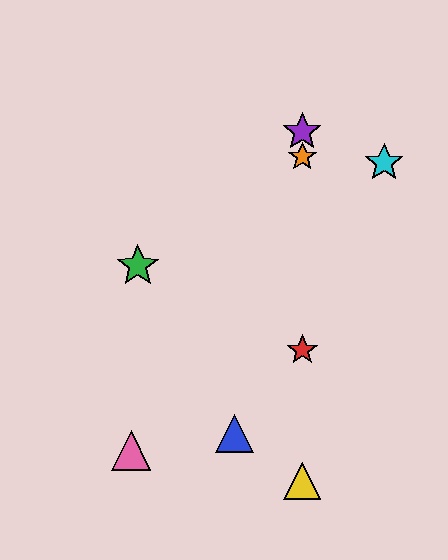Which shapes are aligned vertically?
The red star, the yellow triangle, the purple star, the orange star are aligned vertically.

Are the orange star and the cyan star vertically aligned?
No, the orange star is at x≈302 and the cyan star is at x≈384.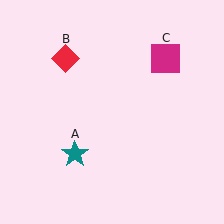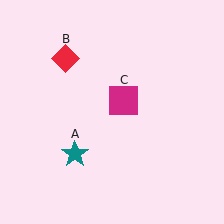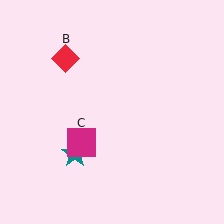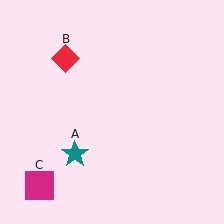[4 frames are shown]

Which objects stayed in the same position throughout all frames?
Teal star (object A) and red diamond (object B) remained stationary.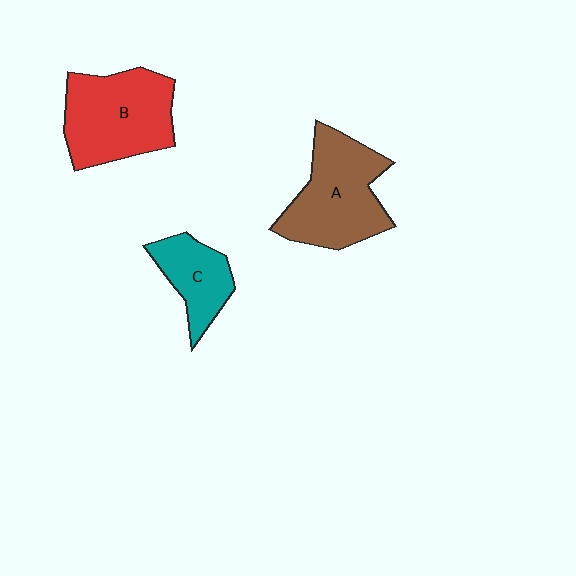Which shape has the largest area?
Shape B (red).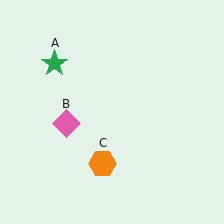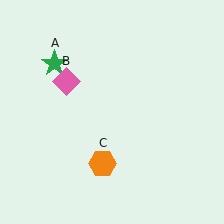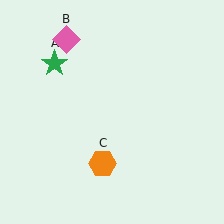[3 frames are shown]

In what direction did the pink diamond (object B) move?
The pink diamond (object B) moved up.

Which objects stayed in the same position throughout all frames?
Green star (object A) and orange hexagon (object C) remained stationary.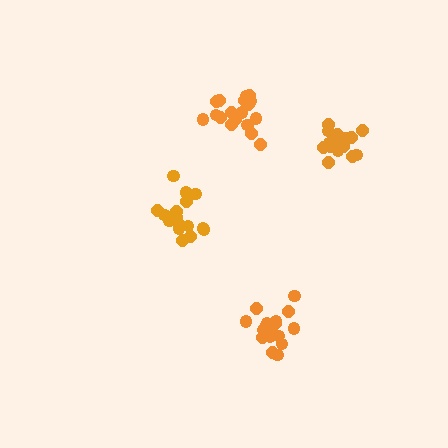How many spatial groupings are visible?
There are 4 spatial groupings.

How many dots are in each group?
Group 1: 16 dots, Group 2: 19 dots, Group 3: 16 dots, Group 4: 18 dots (69 total).